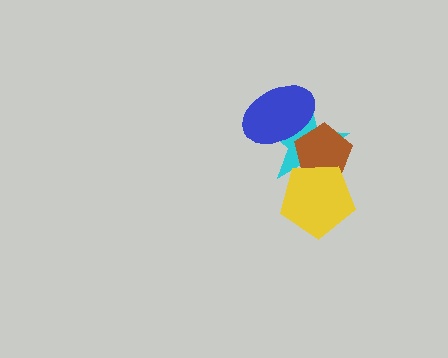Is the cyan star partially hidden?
Yes, it is partially covered by another shape.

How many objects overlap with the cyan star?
3 objects overlap with the cyan star.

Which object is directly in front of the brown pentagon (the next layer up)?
The blue ellipse is directly in front of the brown pentagon.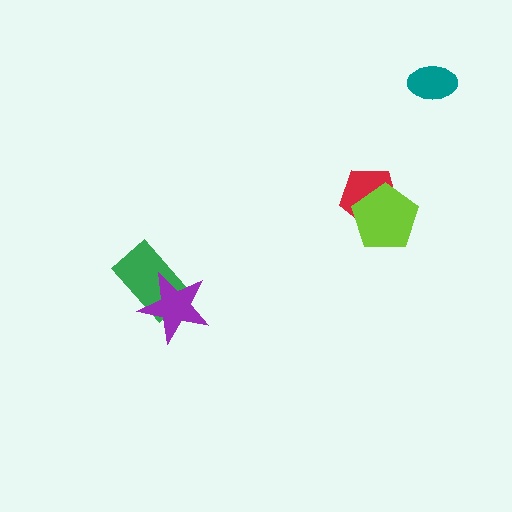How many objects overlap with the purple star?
1 object overlaps with the purple star.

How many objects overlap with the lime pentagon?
1 object overlaps with the lime pentagon.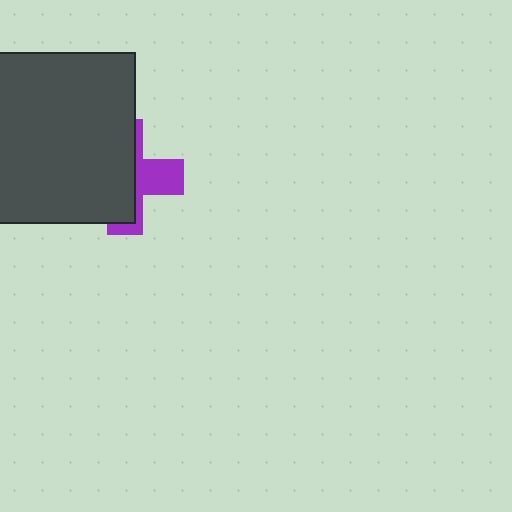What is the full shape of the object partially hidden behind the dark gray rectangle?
The partially hidden object is a purple cross.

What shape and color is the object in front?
The object in front is a dark gray rectangle.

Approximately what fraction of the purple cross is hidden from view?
Roughly 62% of the purple cross is hidden behind the dark gray rectangle.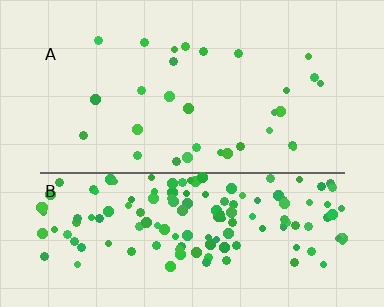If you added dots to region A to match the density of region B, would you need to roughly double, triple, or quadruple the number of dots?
Approximately quadruple.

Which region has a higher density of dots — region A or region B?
B (the bottom).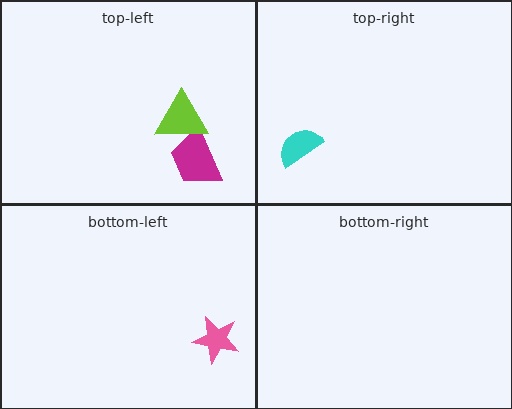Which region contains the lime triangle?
The top-left region.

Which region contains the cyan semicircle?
The top-right region.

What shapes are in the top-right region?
The cyan semicircle.